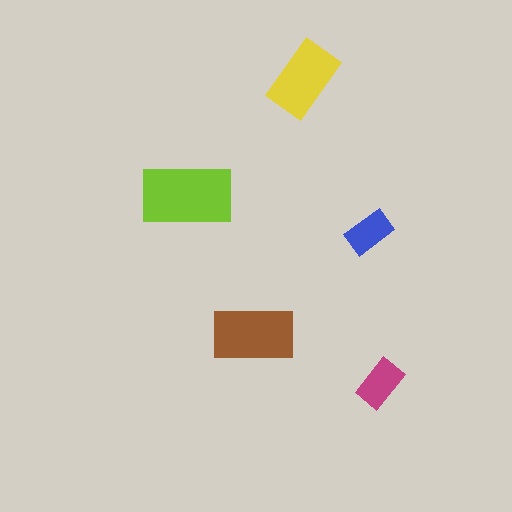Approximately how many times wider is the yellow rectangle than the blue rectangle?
About 1.5 times wider.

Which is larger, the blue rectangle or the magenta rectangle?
The magenta one.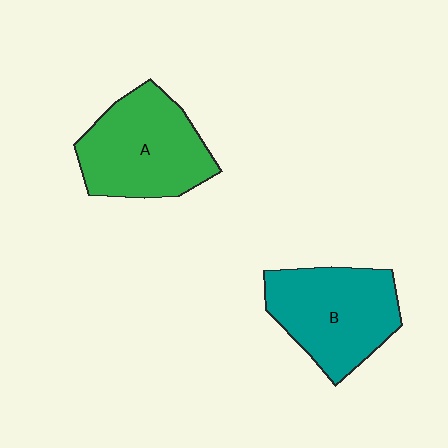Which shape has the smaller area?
Shape B (teal).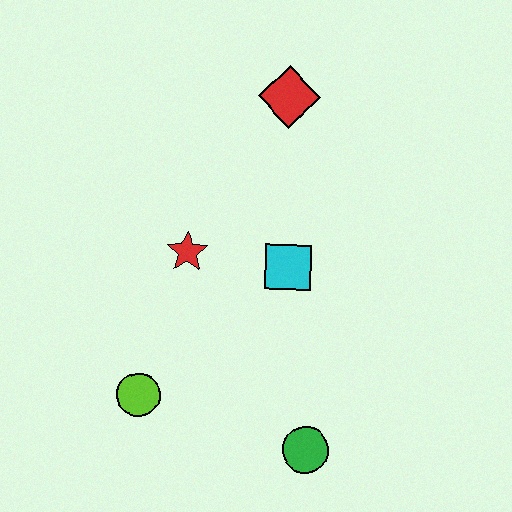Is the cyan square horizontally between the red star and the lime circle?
No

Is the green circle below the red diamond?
Yes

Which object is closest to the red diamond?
The cyan square is closest to the red diamond.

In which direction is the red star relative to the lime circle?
The red star is above the lime circle.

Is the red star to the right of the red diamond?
No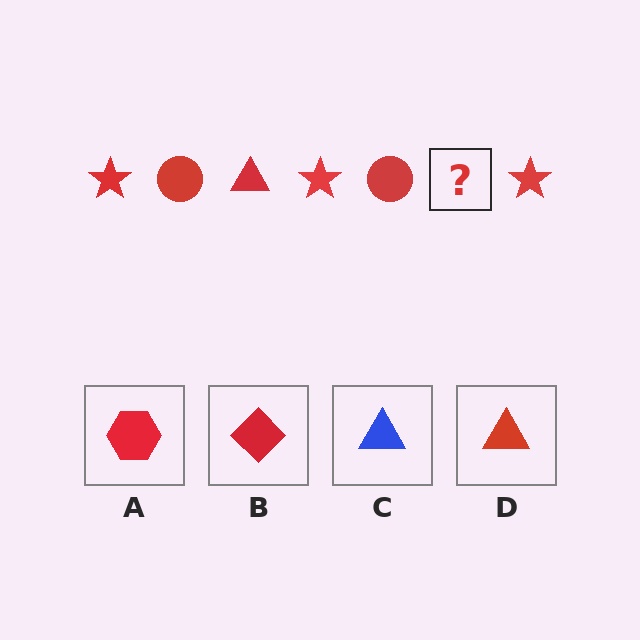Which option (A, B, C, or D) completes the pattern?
D.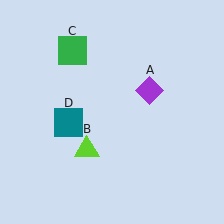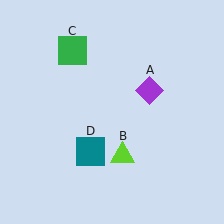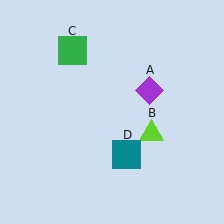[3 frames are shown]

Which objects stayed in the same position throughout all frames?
Purple diamond (object A) and green square (object C) remained stationary.